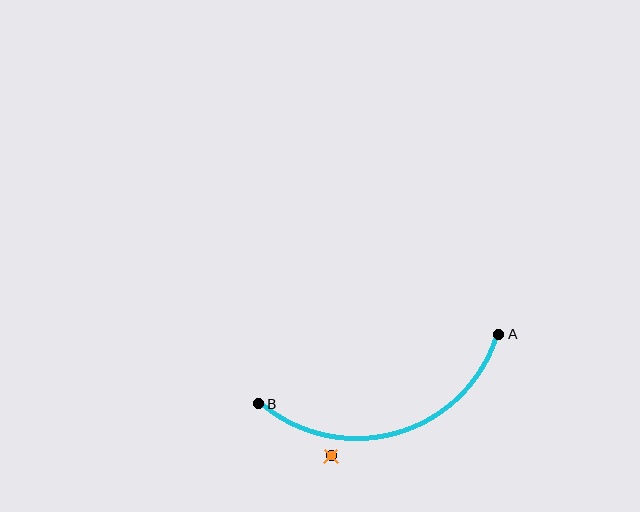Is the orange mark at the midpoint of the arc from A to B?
No — the orange mark does not lie on the arc at all. It sits slightly outside the curve.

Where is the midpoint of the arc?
The arc midpoint is the point on the curve farthest from the straight line joining A and B. It sits below that line.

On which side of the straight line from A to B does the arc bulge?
The arc bulges below the straight line connecting A and B.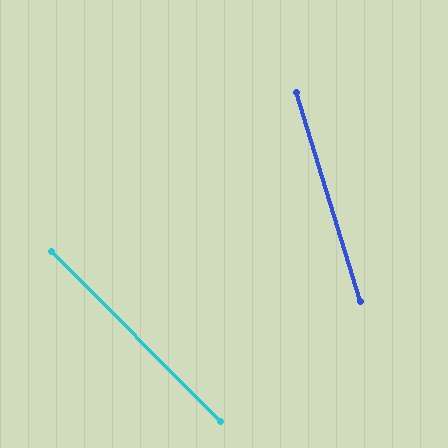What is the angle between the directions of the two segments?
Approximately 28 degrees.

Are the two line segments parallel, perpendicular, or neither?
Neither parallel nor perpendicular — they differ by about 28°.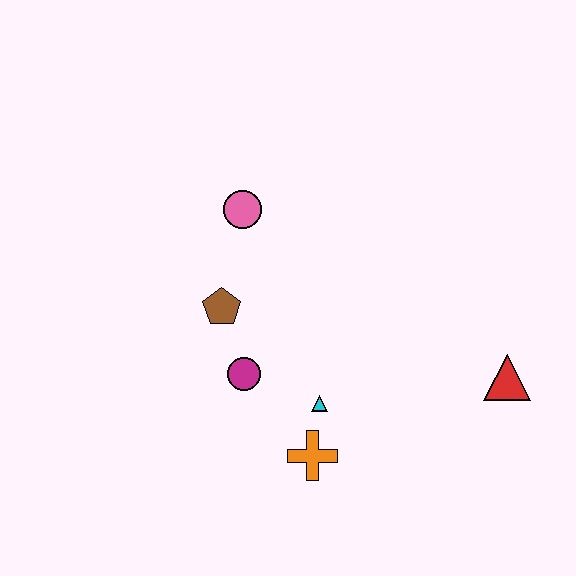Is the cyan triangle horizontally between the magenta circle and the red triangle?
Yes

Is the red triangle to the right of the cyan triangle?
Yes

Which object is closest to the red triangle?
The cyan triangle is closest to the red triangle.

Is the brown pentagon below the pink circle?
Yes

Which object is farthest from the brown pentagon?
The red triangle is farthest from the brown pentagon.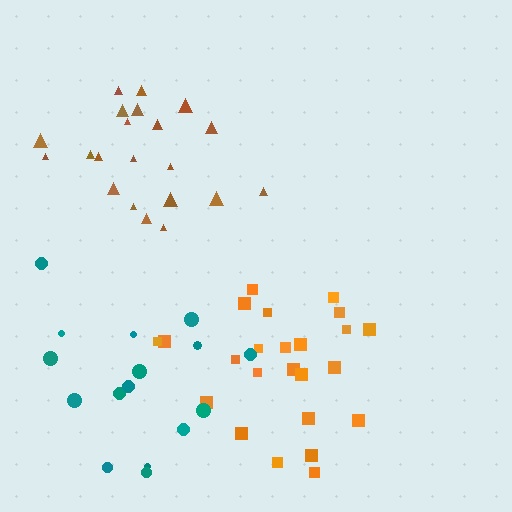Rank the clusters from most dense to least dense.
brown, orange, teal.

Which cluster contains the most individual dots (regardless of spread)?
Orange (24).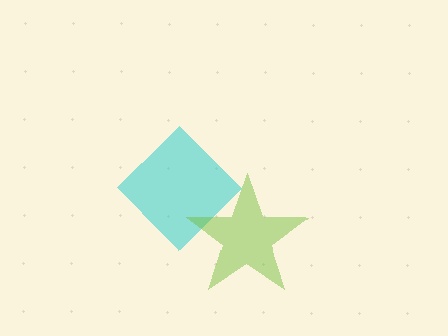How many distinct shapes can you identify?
There are 2 distinct shapes: a cyan diamond, a lime star.